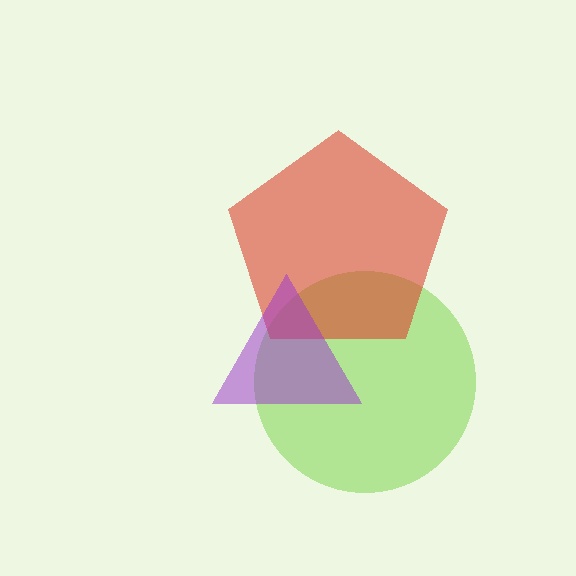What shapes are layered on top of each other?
The layered shapes are: a lime circle, a red pentagon, a purple triangle.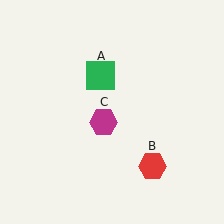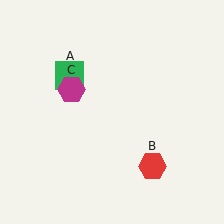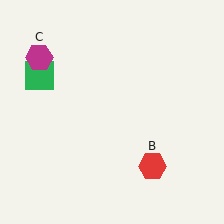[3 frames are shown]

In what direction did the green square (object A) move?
The green square (object A) moved left.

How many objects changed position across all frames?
2 objects changed position: green square (object A), magenta hexagon (object C).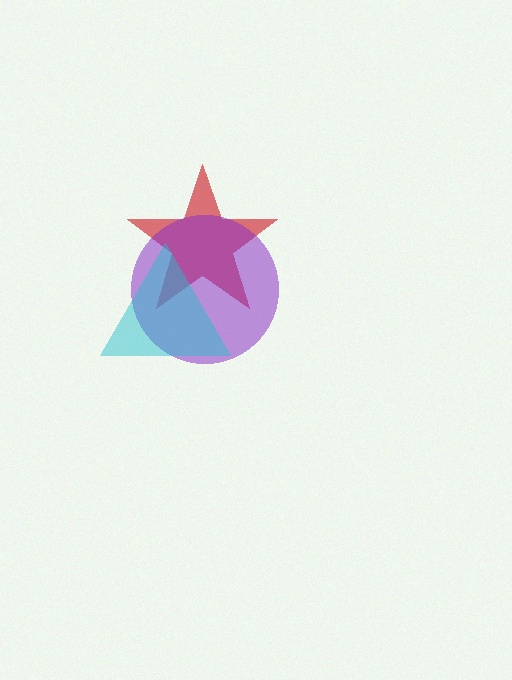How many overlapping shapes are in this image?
There are 3 overlapping shapes in the image.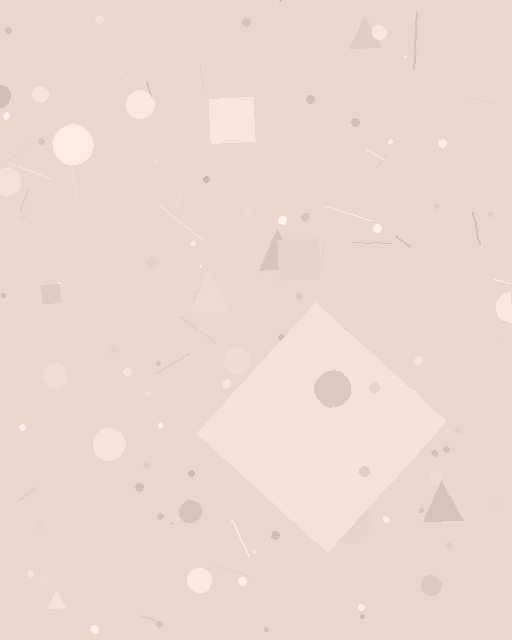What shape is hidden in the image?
A diamond is hidden in the image.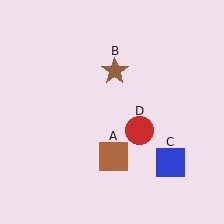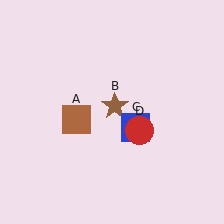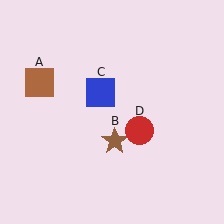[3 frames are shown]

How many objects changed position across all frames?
3 objects changed position: brown square (object A), brown star (object B), blue square (object C).